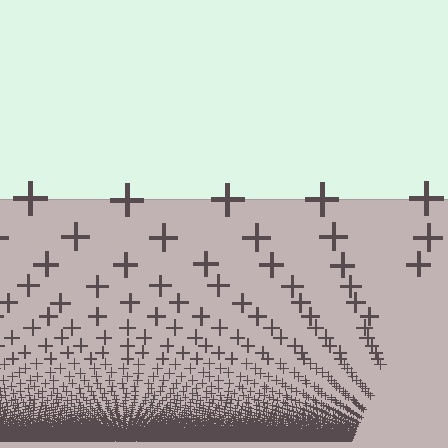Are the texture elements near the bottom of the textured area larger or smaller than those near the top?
Smaller. The gradient is inverted — elements near the bottom are smaller and denser.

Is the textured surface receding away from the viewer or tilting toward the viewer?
The surface appears to tilt toward the viewer. Texture elements get larger and sparser toward the top.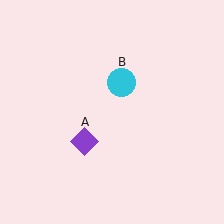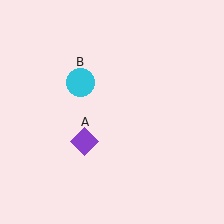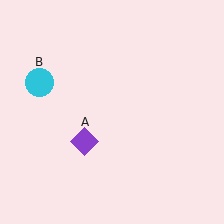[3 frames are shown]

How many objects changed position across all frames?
1 object changed position: cyan circle (object B).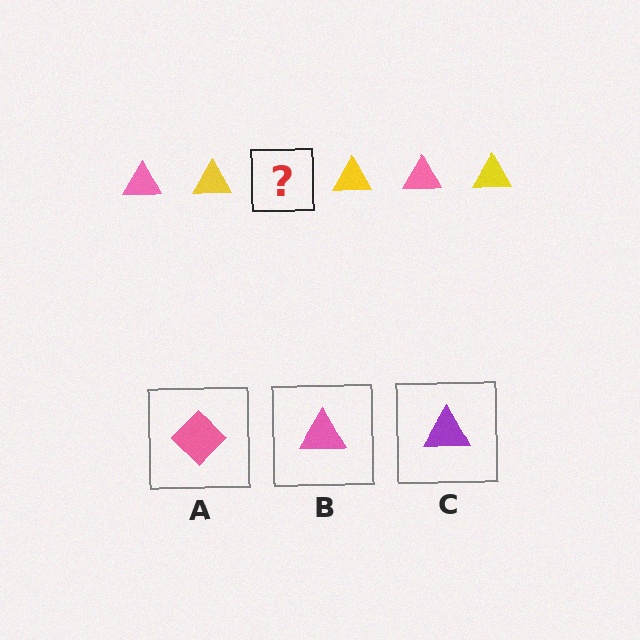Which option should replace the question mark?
Option B.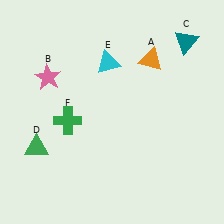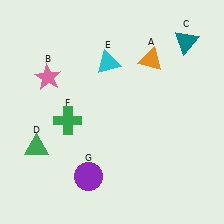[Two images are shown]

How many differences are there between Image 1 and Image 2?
There is 1 difference between the two images.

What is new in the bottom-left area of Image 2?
A purple circle (G) was added in the bottom-left area of Image 2.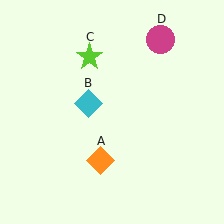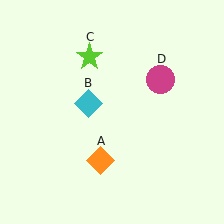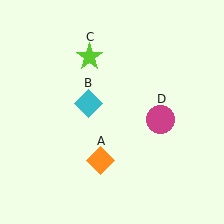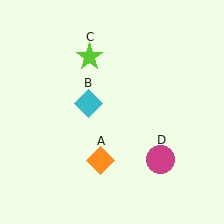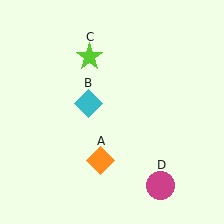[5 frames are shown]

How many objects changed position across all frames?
1 object changed position: magenta circle (object D).